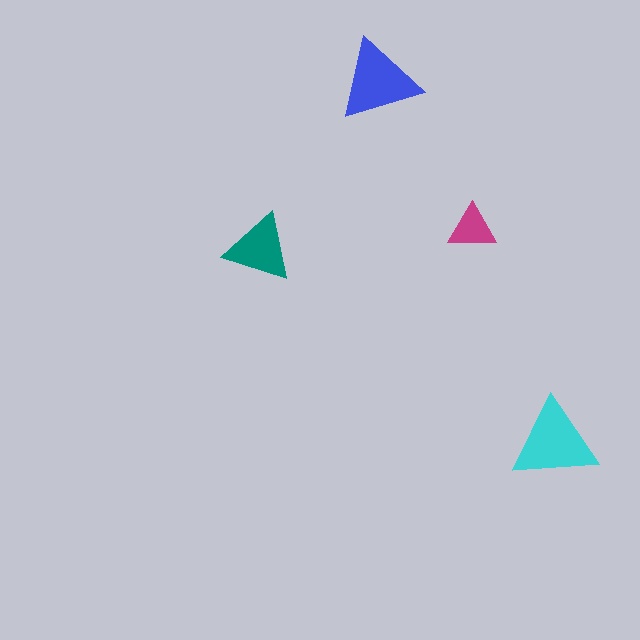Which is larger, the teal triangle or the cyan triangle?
The cyan one.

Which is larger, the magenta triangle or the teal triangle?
The teal one.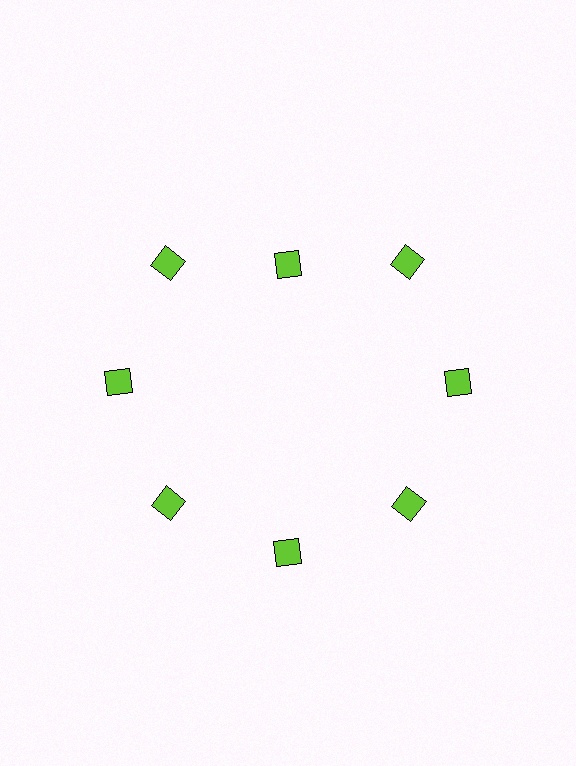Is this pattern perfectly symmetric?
No. The 8 lime diamonds are arranged in a ring, but one element near the 12 o'clock position is pulled inward toward the center, breaking the 8-fold rotational symmetry.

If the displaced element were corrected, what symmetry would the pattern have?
It would have 8-fold rotational symmetry — the pattern would map onto itself every 45 degrees.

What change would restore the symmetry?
The symmetry would be restored by moving it outward, back onto the ring so that all 8 diamonds sit at equal angles and equal distance from the center.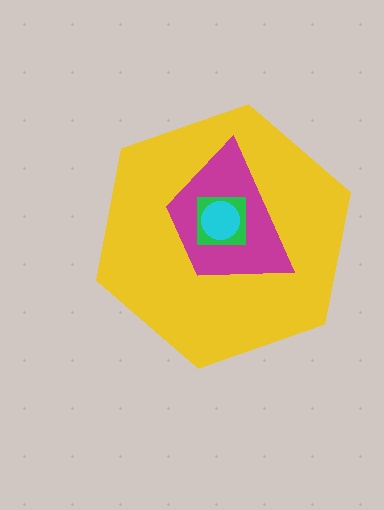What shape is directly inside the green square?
The cyan circle.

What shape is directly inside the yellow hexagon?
The magenta trapezoid.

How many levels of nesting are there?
4.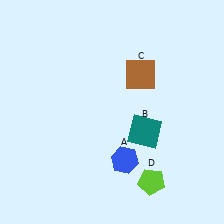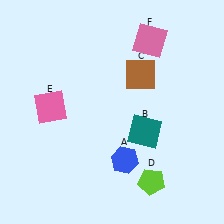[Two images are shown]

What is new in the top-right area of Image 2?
A pink square (F) was added in the top-right area of Image 2.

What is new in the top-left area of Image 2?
A pink square (E) was added in the top-left area of Image 2.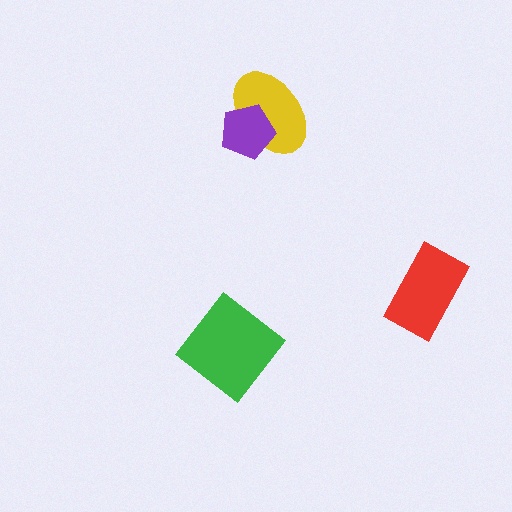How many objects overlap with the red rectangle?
0 objects overlap with the red rectangle.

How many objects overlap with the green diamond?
0 objects overlap with the green diamond.